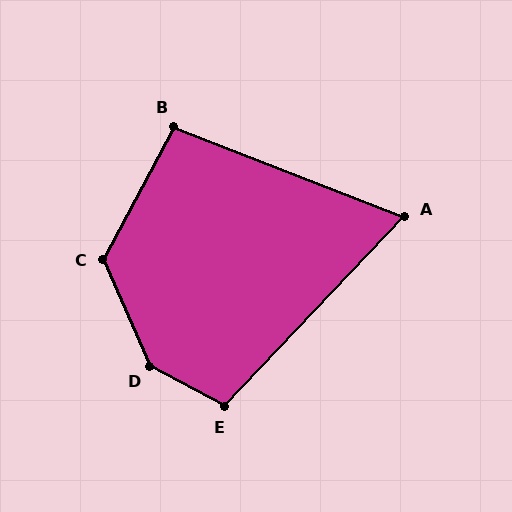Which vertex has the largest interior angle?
D, at approximately 142 degrees.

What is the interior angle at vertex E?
Approximately 105 degrees (obtuse).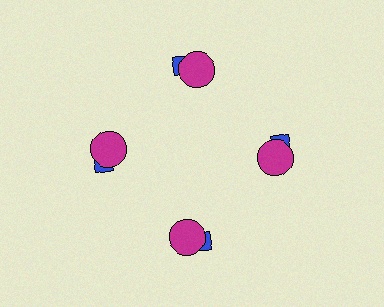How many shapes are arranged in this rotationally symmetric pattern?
There are 8 shapes, arranged in 4 groups of 2.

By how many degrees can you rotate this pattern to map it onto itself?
The pattern maps onto itself every 90 degrees of rotation.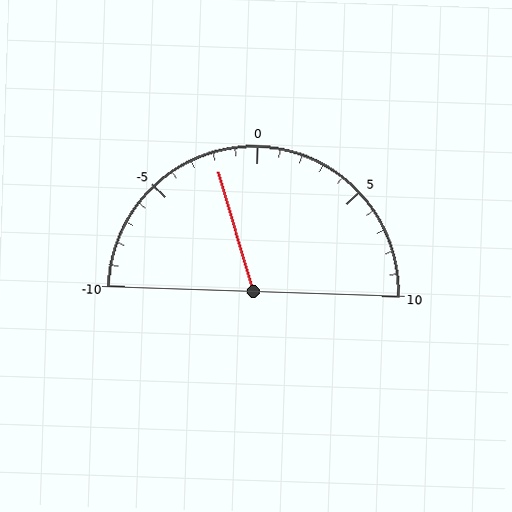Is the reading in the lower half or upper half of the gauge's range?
The reading is in the lower half of the range (-10 to 10).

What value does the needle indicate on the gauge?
The needle indicates approximately -2.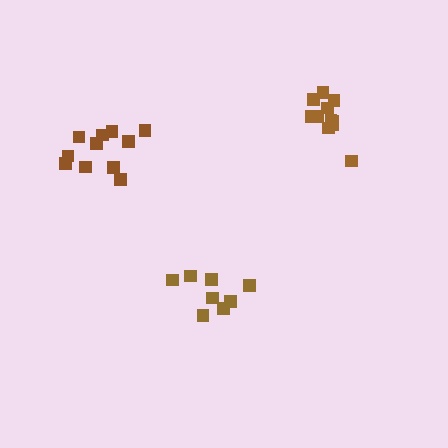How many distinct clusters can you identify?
There are 3 distinct clusters.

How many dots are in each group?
Group 1: 8 dots, Group 2: 12 dots, Group 3: 11 dots (31 total).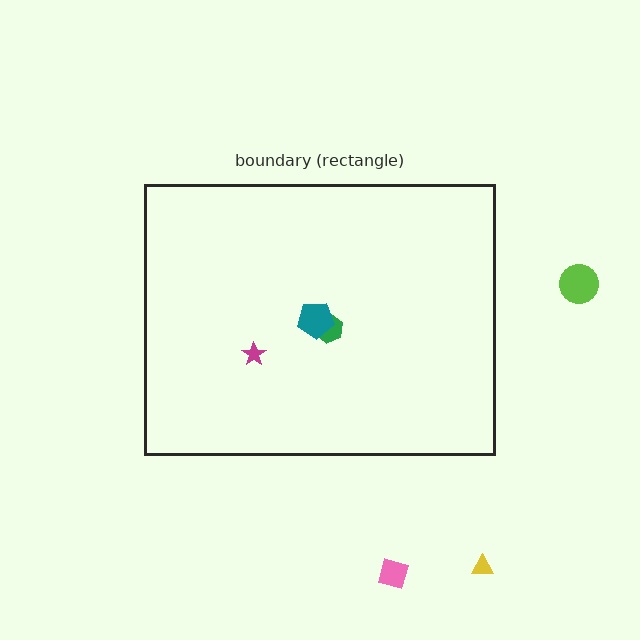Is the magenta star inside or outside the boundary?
Inside.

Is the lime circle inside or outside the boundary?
Outside.